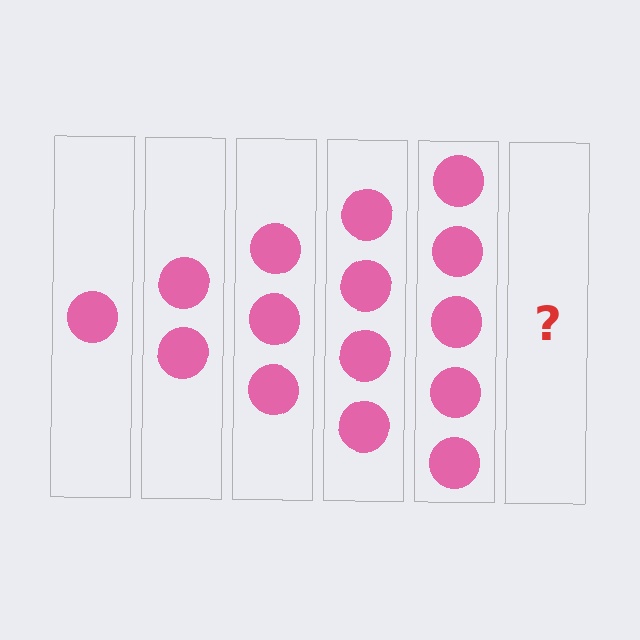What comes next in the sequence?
The next element should be 6 circles.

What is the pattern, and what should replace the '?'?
The pattern is that each step adds one more circle. The '?' should be 6 circles.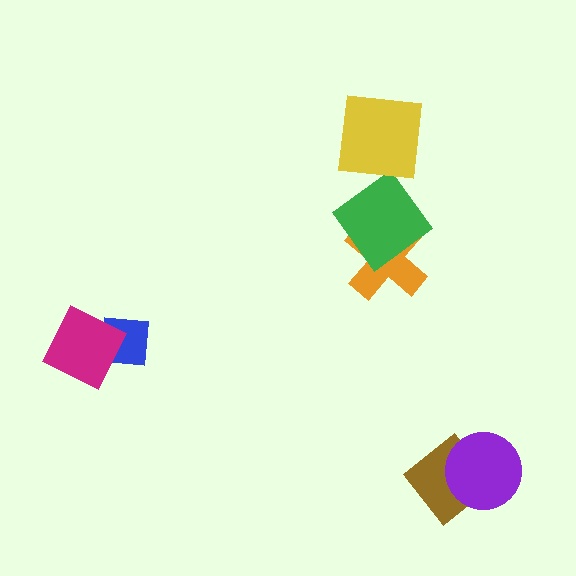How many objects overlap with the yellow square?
0 objects overlap with the yellow square.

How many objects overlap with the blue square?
1 object overlaps with the blue square.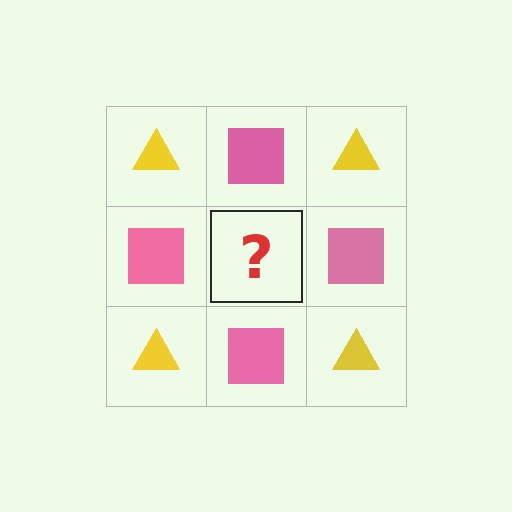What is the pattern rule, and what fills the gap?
The rule is that it alternates yellow triangle and pink square in a checkerboard pattern. The gap should be filled with a yellow triangle.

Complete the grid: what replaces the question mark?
The question mark should be replaced with a yellow triangle.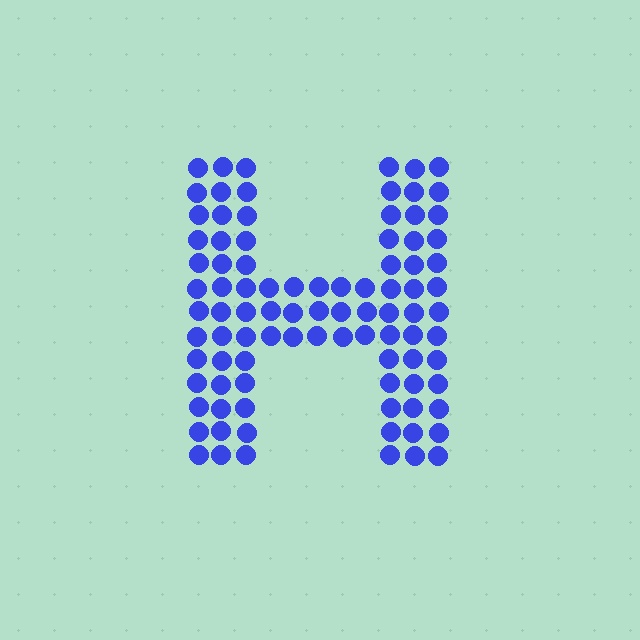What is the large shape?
The large shape is the letter H.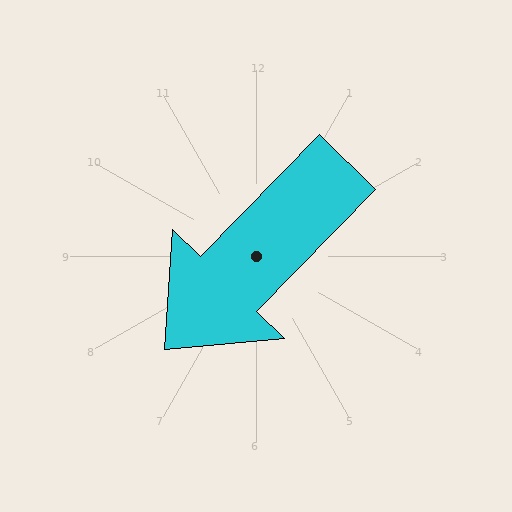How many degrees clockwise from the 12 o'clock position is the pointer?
Approximately 224 degrees.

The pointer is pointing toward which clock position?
Roughly 7 o'clock.